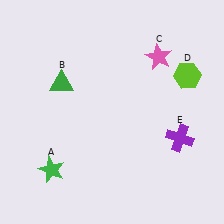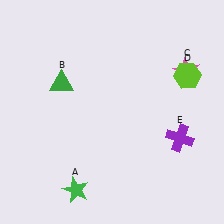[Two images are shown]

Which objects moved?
The objects that moved are: the green star (A), the pink star (C).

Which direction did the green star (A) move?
The green star (A) moved right.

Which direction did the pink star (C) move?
The pink star (C) moved right.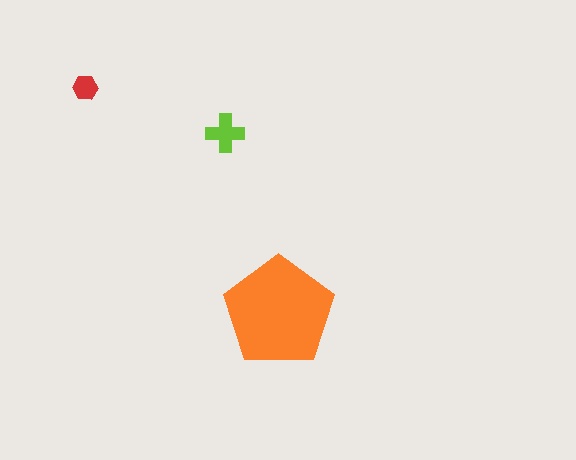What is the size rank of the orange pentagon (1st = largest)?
1st.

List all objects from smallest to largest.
The red hexagon, the lime cross, the orange pentagon.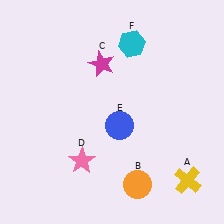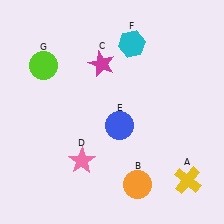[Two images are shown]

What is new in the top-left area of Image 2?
A lime circle (G) was added in the top-left area of Image 2.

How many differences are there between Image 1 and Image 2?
There is 1 difference between the two images.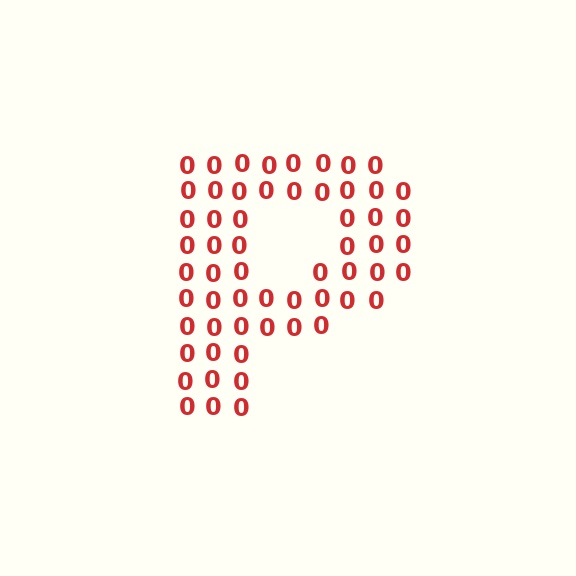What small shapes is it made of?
It is made of small digit 0's.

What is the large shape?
The large shape is the letter P.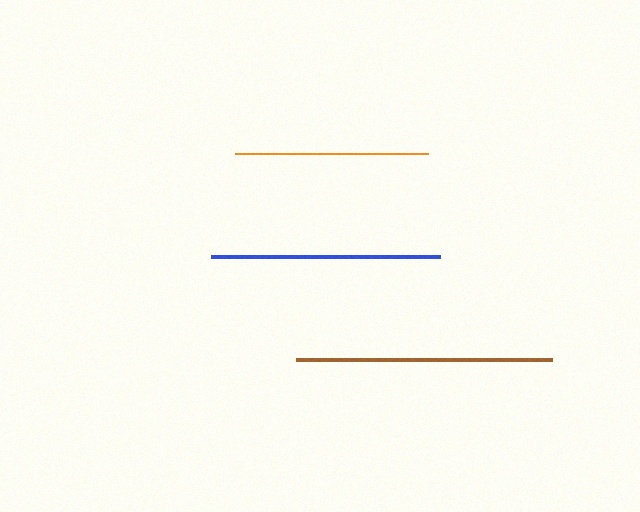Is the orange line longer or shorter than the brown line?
The brown line is longer than the orange line.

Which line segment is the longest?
The brown line is the longest at approximately 256 pixels.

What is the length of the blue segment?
The blue segment is approximately 229 pixels long.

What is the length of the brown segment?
The brown segment is approximately 256 pixels long.